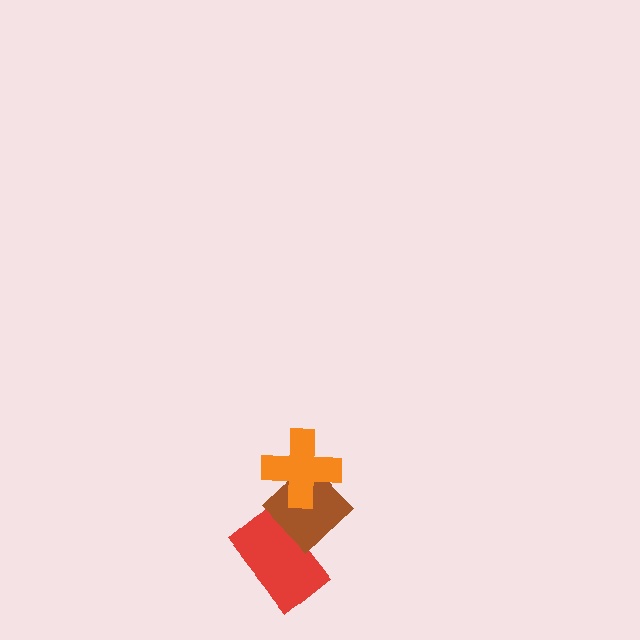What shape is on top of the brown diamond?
The orange cross is on top of the brown diamond.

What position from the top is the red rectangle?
The red rectangle is 3rd from the top.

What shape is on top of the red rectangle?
The brown diamond is on top of the red rectangle.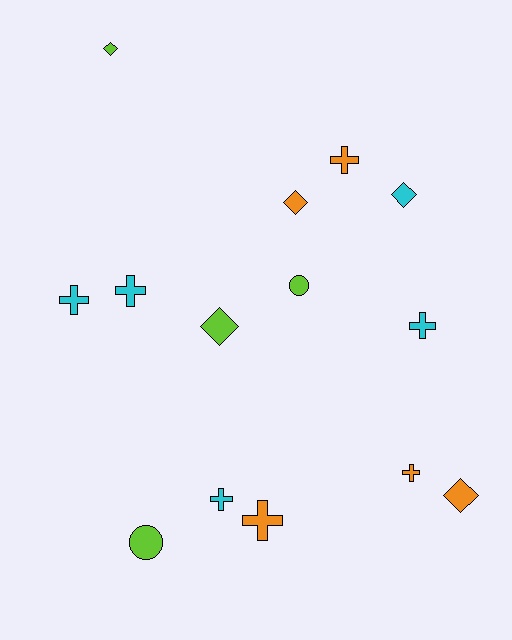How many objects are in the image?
There are 14 objects.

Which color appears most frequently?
Orange, with 5 objects.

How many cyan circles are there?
There are no cyan circles.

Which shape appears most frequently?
Cross, with 7 objects.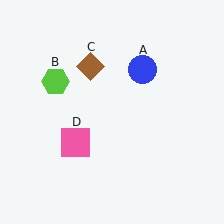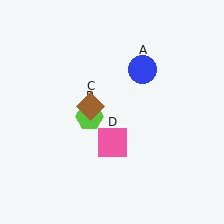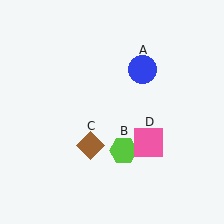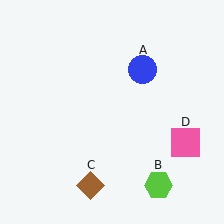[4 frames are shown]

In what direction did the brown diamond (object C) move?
The brown diamond (object C) moved down.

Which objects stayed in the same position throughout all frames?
Blue circle (object A) remained stationary.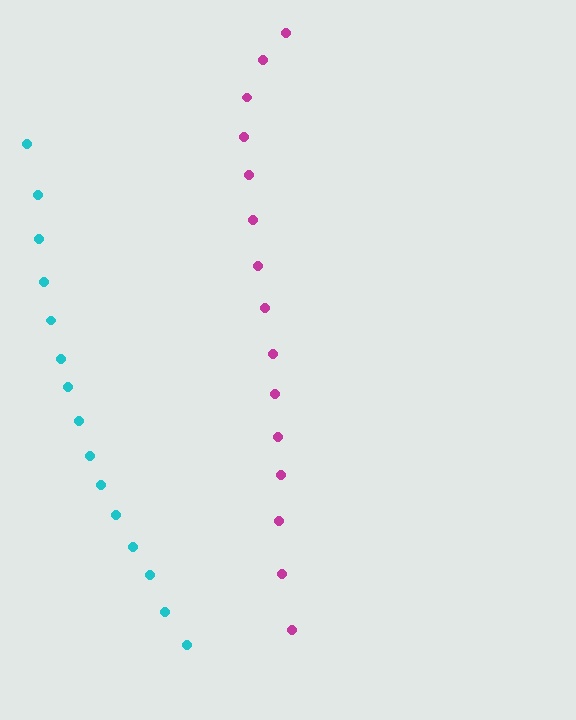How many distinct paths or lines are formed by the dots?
There are 2 distinct paths.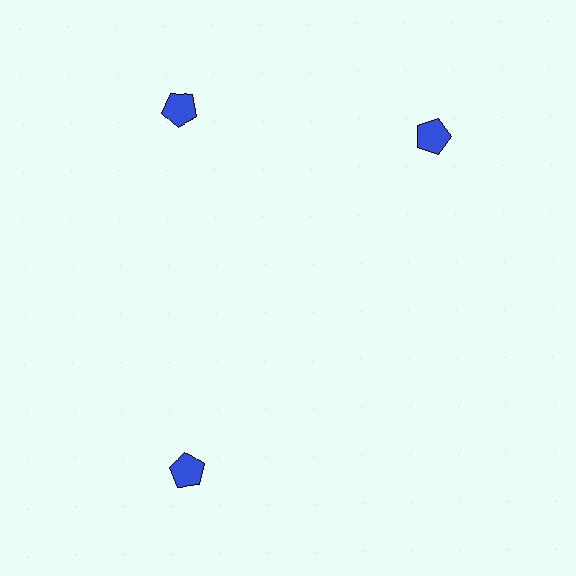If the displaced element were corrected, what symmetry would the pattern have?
It would have 3-fold rotational symmetry — the pattern would map onto itself every 120 degrees.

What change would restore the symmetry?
The symmetry would be restored by rotating it back into even spacing with its neighbors so that all 3 pentagons sit at equal angles and equal distance from the center.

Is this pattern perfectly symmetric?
No. The 3 blue pentagons are arranged in a ring, but one element near the 3 o'clock position is rotated out of alignment along the ring, breaking the 3-fold rotational symmetry.